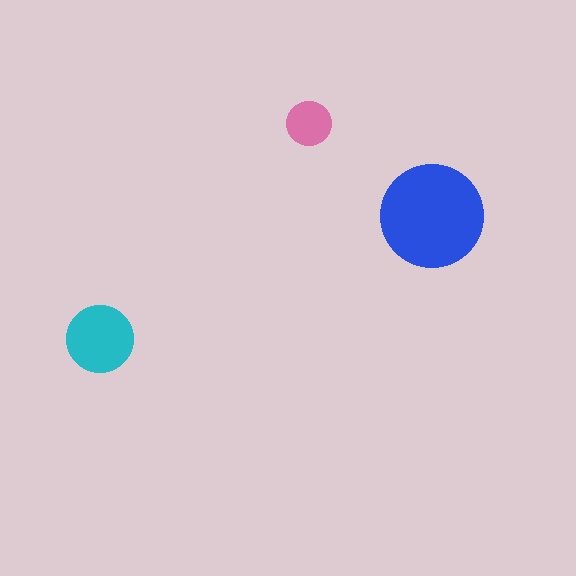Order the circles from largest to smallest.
the blue one, the cyan one, the pink one.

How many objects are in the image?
There are 3 objects in the image.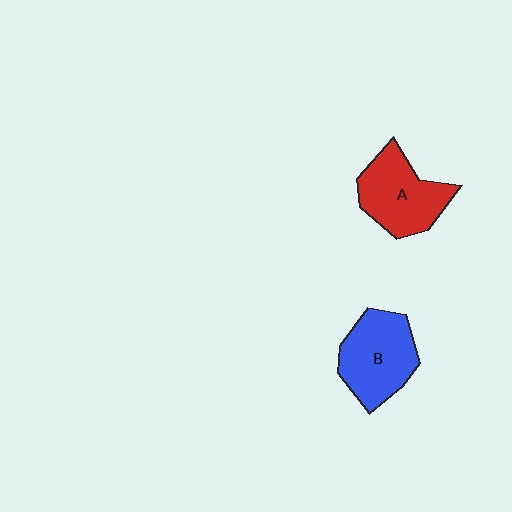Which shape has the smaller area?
Shape A (red).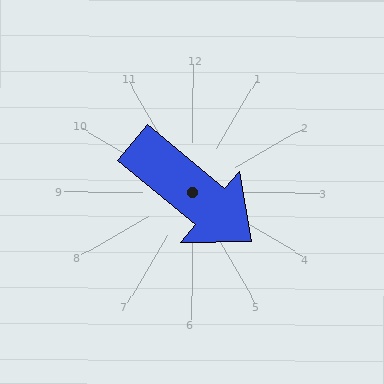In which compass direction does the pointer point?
Southeast.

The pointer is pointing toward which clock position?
Roughly 4 o'clock.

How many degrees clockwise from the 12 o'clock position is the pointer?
Approximately 130 degrees.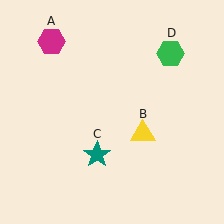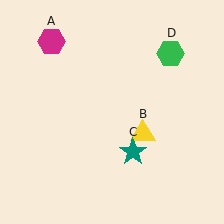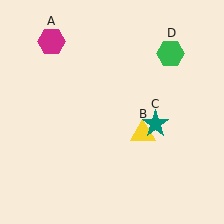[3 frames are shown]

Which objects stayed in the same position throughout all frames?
Magenta hexagon (object A) and yellow triangle (object B) and green hexagon (object D) remained stationary.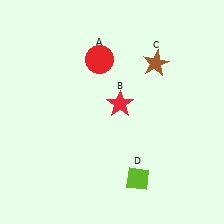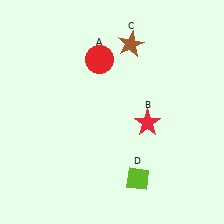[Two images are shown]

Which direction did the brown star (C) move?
The brown star (C) moved left.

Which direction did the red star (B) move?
The red star (B) moved right.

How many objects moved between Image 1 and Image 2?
2 objects moved between the two images.